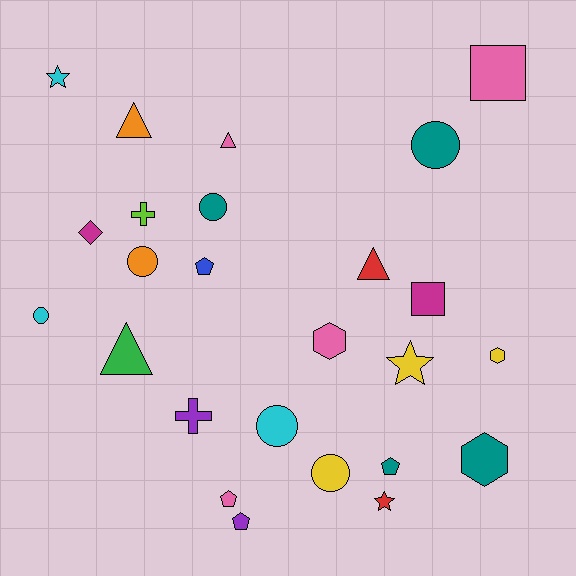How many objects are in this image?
There are 25 objects.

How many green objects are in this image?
There is 1 green object.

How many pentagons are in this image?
There are 4 pentagons.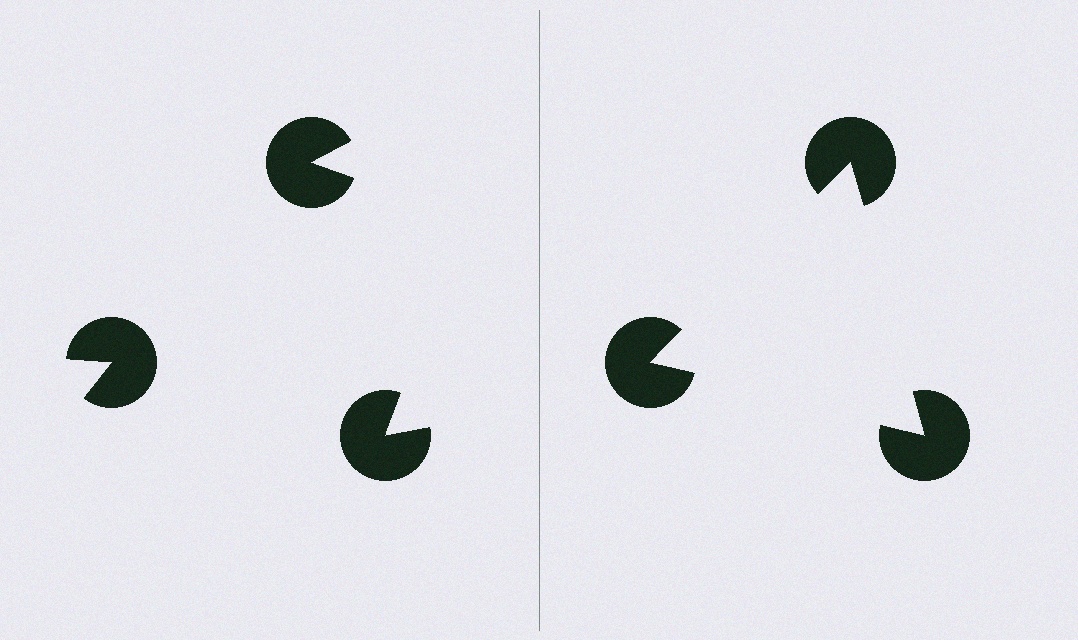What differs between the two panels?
The pac-man discs are positioned identically on both sides; only the wedge orientations differ. On the right they align to a triangle; on the left they are misaligned.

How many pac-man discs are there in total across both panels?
6 — 3 on each side.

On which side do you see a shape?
An illusory triangle appears on the right side. On the left side the wedge cuts are rotated, so no coherent shape forms.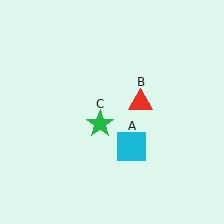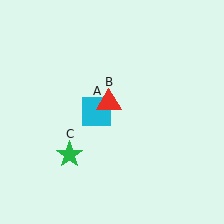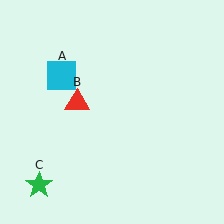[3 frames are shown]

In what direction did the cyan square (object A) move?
The cyan square (object A) moved up and to the left.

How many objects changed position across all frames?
3 objects changed position: cyan square (object A), red triangle (object B), green star (object C).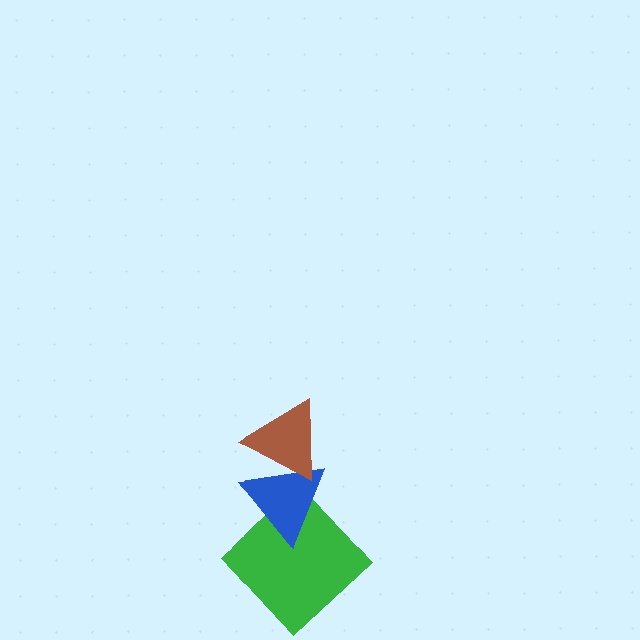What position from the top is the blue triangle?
The blue triangle is 2nd from the top.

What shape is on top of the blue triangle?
The brown triangle is on top of the blue triangle.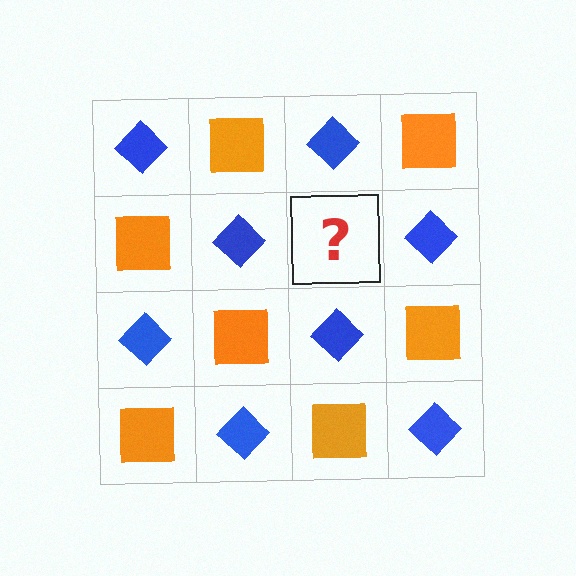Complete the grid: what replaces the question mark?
The question mark should be replaced with an orange square.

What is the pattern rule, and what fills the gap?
The rule is that it alternates blue diamond and orange square in a checkerboard pattern. The gap should be filled with an orange square.